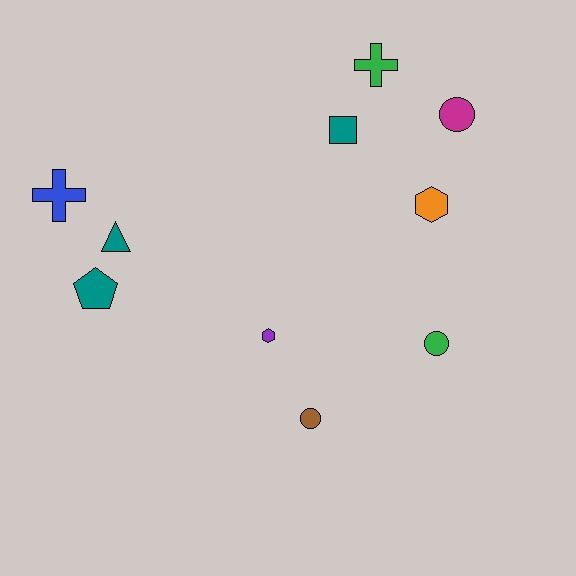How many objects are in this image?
There are 10 objects.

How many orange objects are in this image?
There is 1 orange object.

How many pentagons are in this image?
There is 1 pentagon.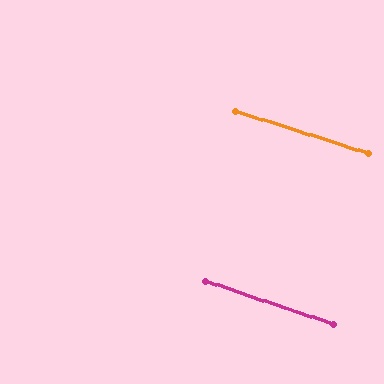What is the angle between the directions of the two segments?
Approximately 1 degree.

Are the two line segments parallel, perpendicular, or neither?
Parallel — their directions differ by only 1.3°.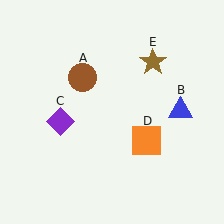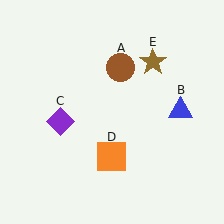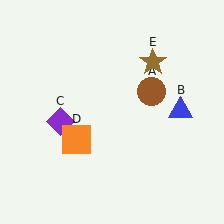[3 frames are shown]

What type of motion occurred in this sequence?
The brown circle (object A), orange square (object D) rotated clockwise around the center of the scene.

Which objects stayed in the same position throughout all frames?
Blue triangle (object B) and purple diamond (object C) and brown star (object E) remained stationary.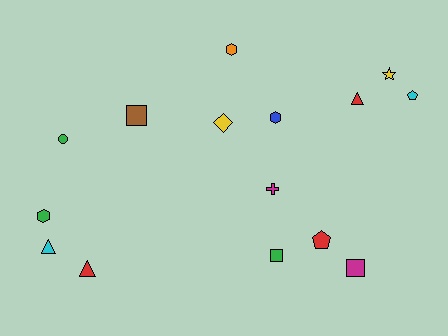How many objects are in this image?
There are 15 objects.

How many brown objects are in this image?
There is 1 brown object.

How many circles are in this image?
There is 1 circle.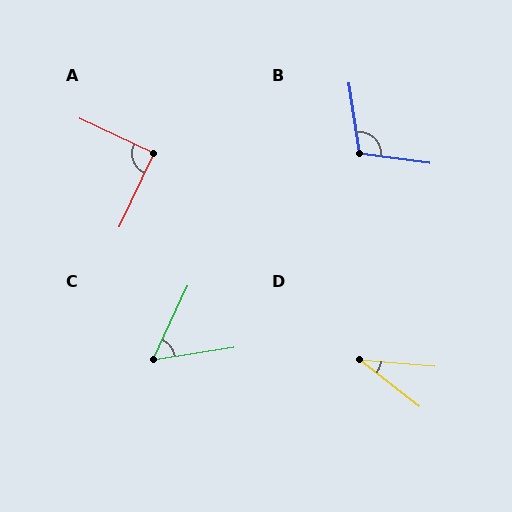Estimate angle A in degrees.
Approximately 90 degrees.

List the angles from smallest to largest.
D (33°), C (56°), A (90°), B (106°).